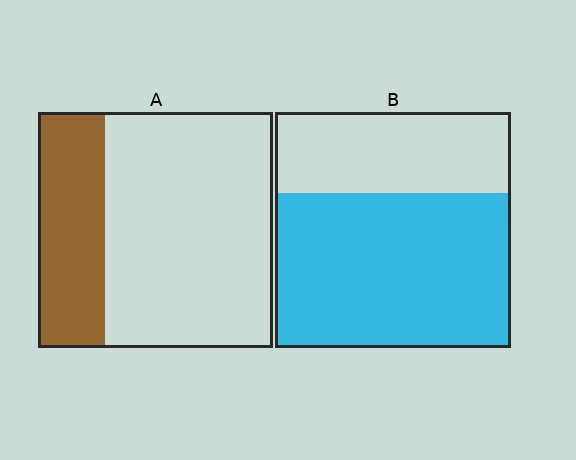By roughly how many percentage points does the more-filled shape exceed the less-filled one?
By roughly 35 percentage points (B over A).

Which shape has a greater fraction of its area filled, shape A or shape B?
Shape B.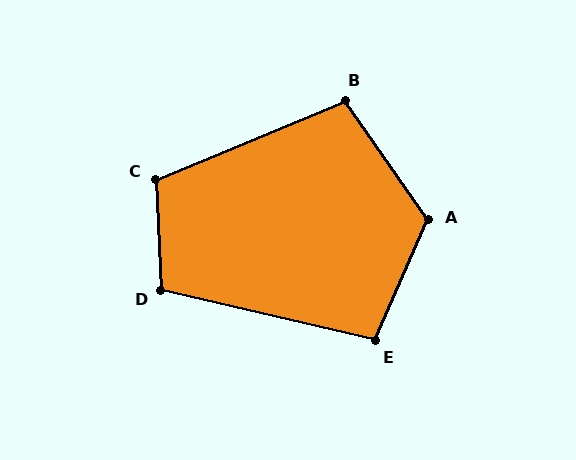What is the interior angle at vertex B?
Approximately 103 degrees (obtuse).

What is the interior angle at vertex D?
Approximately 105 degrees (obtuse).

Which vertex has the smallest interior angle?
E, at approximately 101 degrees.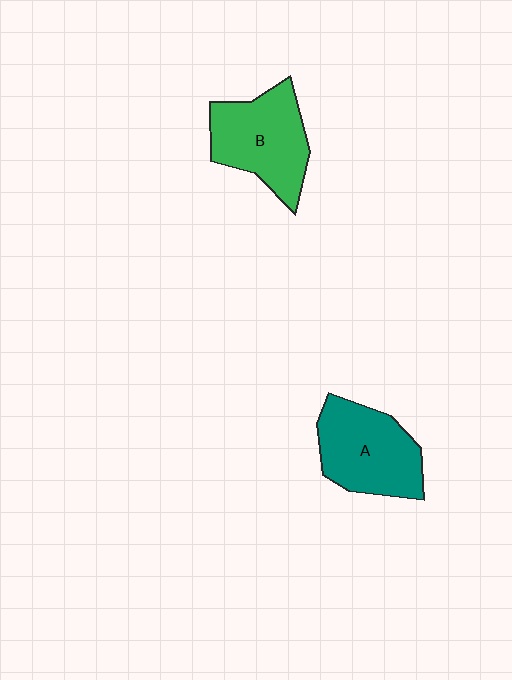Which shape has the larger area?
Shape B (green).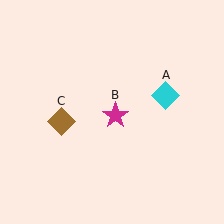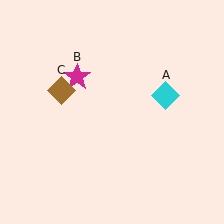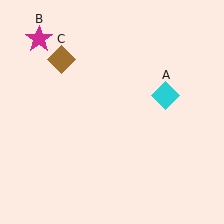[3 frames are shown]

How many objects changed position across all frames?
2 objects changed position: magenta star (object B), brown diamond (object C).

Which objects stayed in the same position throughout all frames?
Cyan diamond (object A) remained stationary.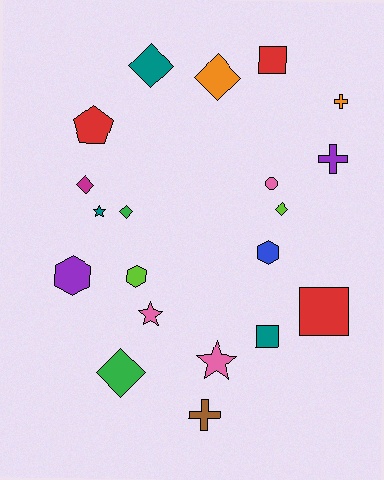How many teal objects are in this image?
There are 3 teal objects.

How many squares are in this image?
There are 3 squares.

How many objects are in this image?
There are 20 objects.